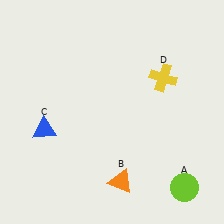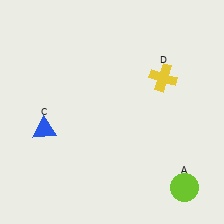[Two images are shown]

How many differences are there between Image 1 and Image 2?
There is 1 difference between the two images.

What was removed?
The orange triangle (B) was removed in Image 2.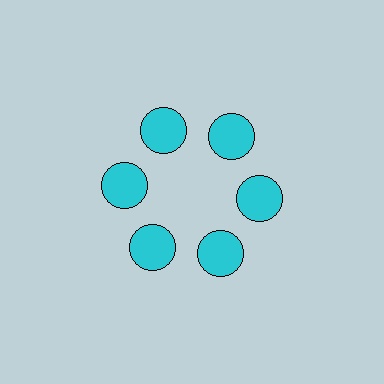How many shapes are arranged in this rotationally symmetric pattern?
There are 6 shapes, arranged in 6 groups of 1.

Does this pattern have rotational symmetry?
Yes, this pattern has 6-fold rotational symmetry. It looks the same after rotating 60 degrees around the center.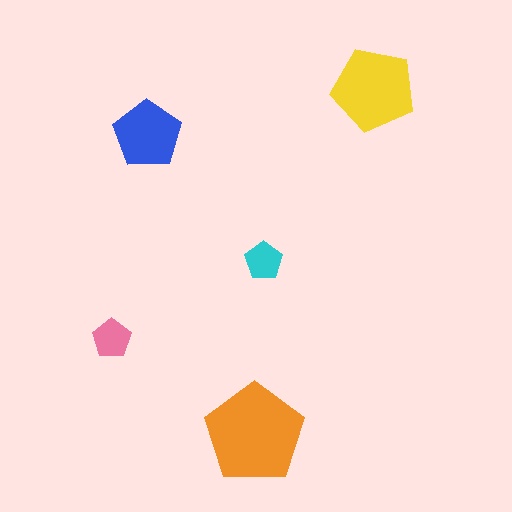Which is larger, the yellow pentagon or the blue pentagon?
The yellow one.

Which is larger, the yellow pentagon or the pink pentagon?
The yellow one.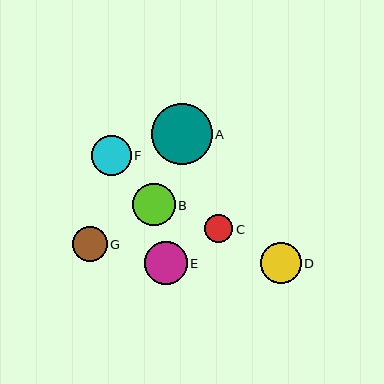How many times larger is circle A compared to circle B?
Circle A is approximately 1.4 times the size of circle B.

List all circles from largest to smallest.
From largest to smallest: A, B, E, D, F, G, C.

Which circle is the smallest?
Circle C is the smallest with a size of approximately 28 pixels.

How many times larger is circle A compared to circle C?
Circle A is approximately 2.2 times the size of circle C.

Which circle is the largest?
Circle A is the largest with a size of approximately 61 pixels.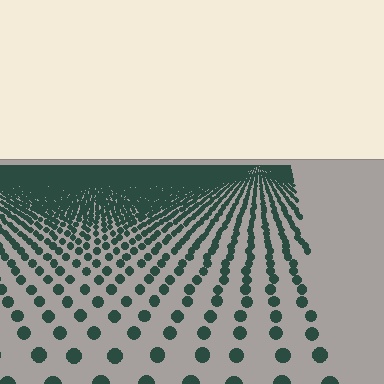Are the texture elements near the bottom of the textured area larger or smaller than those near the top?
Larger. Near the bottom, elements are closer to the viewer and appear at a bigger on-screen size.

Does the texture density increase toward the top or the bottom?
Density increases toward the top.